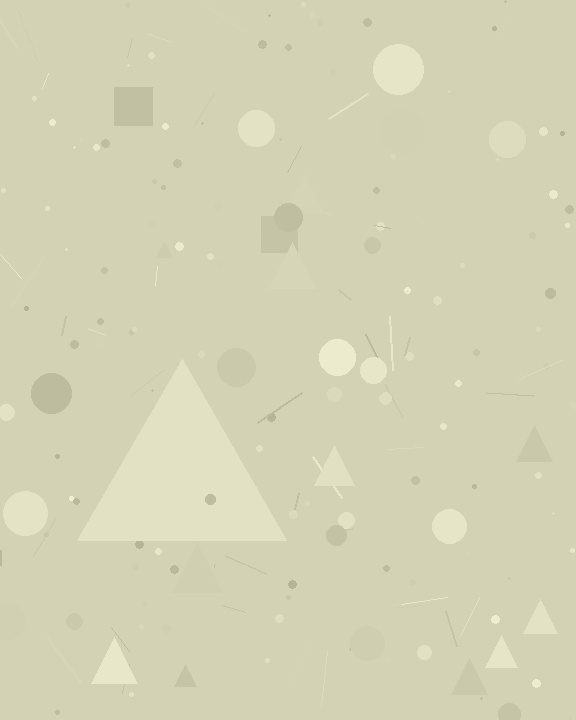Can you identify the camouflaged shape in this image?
The camouflaged shape is a triangle.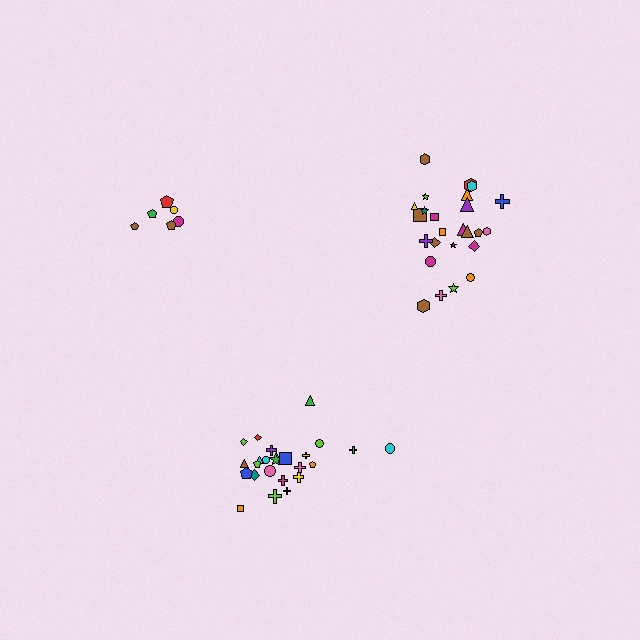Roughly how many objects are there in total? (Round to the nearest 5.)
Roughly 55 objects in total.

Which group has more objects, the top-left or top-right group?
The top-right group.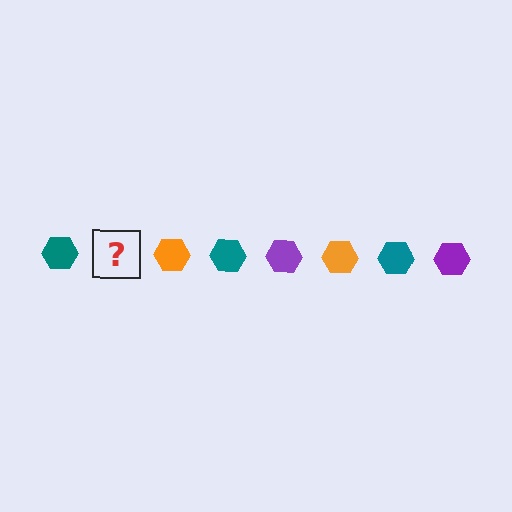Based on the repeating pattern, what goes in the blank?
The blank should be a purple hexagon.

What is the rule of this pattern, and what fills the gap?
The rule is that the pattern cycles through teal, purple, orange hexagons. The gap should be filled with a purple hexagon.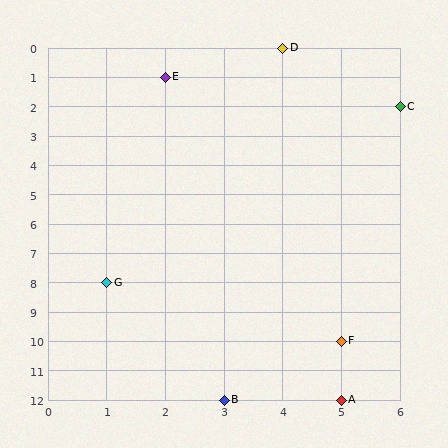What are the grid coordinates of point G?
Point G is at grid coordinates (1, 8).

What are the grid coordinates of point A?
Point A is at grid coordinates (5, 12).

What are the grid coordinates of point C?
Point C is at grid coordinates (6, 2).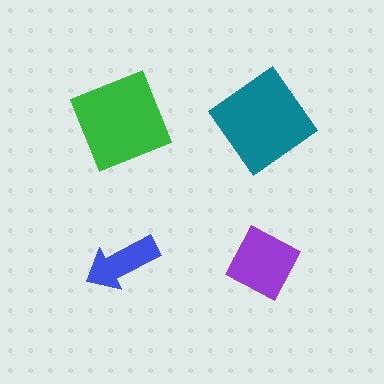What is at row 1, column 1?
A green square.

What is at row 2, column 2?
A purple diamond.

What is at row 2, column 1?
A blue arrow.